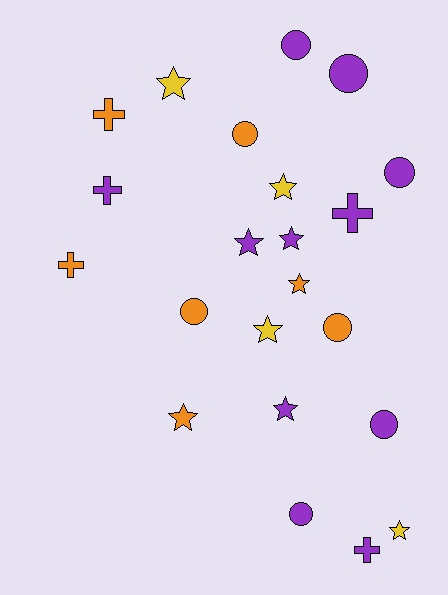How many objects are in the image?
There are 22 objects.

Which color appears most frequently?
Purple, with 11 objects.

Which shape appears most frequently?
Star, with 9 objects.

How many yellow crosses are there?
There are no yellow crosses.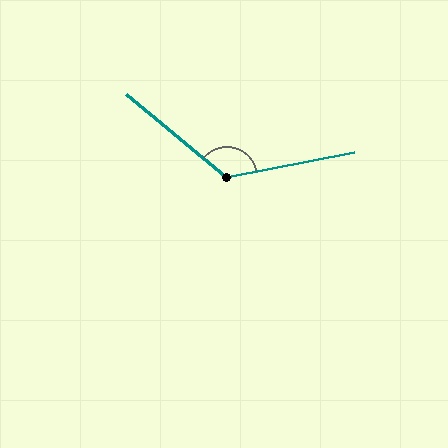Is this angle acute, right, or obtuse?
It is obtuse.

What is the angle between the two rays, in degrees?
Approximately 129 degrees.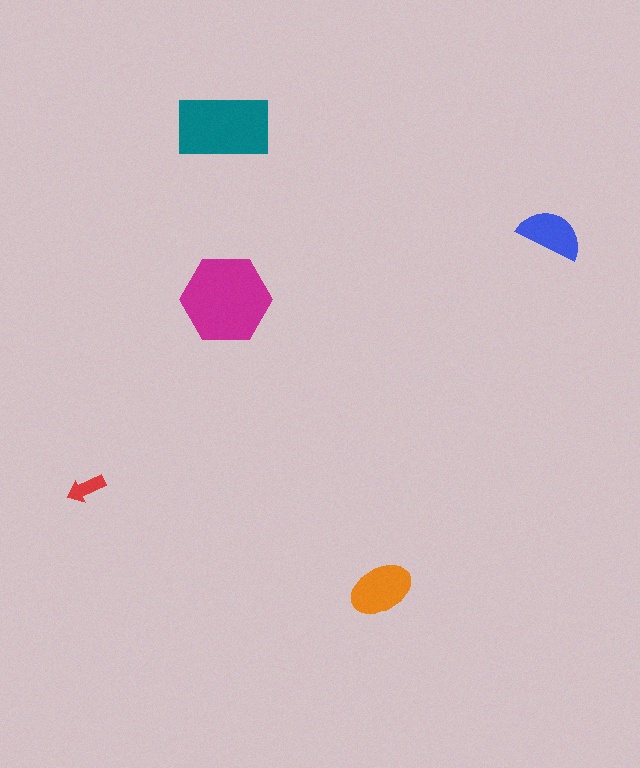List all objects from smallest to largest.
The red arrow, the blue semicircle, the orange ellipse, the teal rectangle, the magenta hexagon.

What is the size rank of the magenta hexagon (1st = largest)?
1st.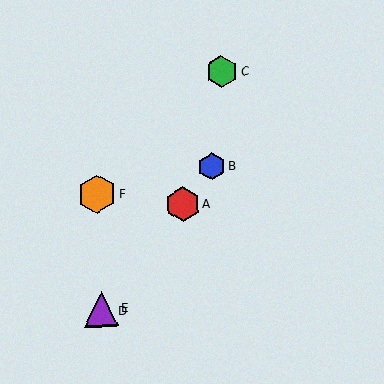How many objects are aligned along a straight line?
4 objects (A, B, D, E) are aligned along a straight line.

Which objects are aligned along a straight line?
Objects A, B, D, E are aligned along a straight line.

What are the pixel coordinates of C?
Object C is at (222, 72).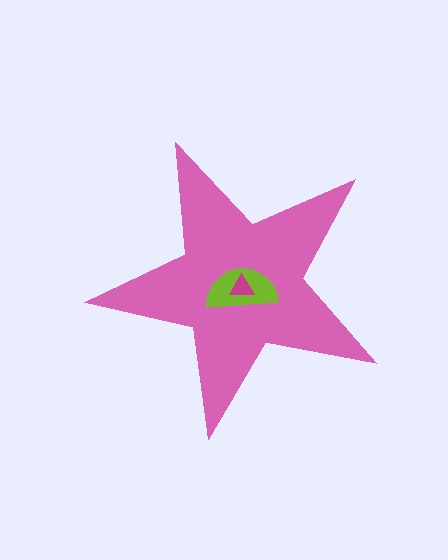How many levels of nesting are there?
3.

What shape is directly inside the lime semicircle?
The magenta triangle.